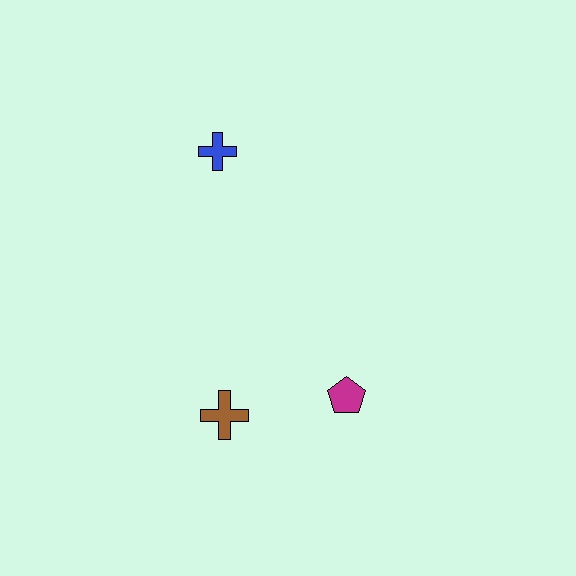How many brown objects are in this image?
There is 1 brown object.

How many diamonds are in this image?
There are no diamonds.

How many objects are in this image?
There are 3 objects.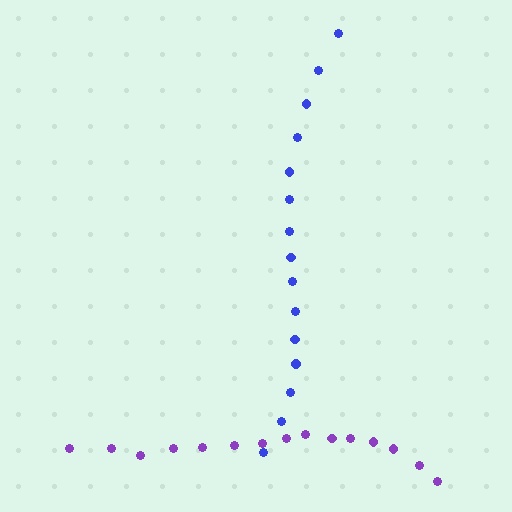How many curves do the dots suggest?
There are 2 distinct paths.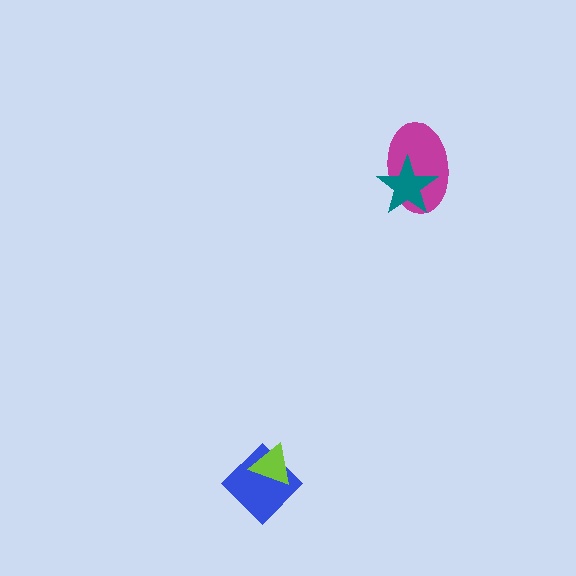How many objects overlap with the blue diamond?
1 object overlaps with the blue diamond.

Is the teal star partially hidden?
No, no other shape covers it.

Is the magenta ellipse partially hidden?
Yes, it is partially covered by another shape.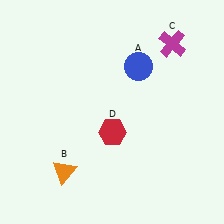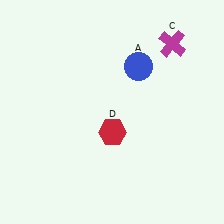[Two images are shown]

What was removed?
The orange triangle (B) was removed in Image 2.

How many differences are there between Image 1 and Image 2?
There is 1 difference between the two images.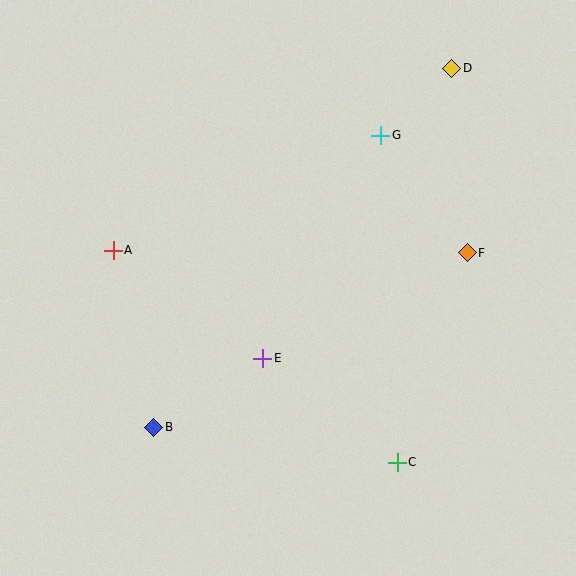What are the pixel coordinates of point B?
Point B is at (154, 427).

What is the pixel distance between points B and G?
The distance between B and G is 370 pixels.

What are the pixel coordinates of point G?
Point G is at (381, 135).